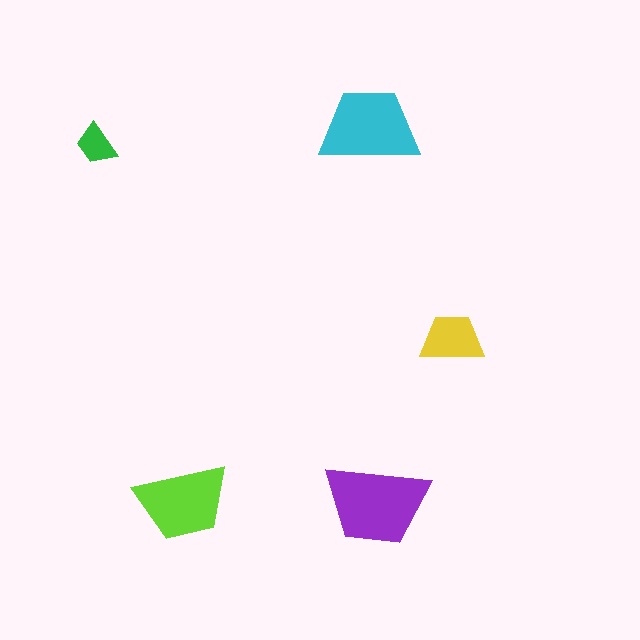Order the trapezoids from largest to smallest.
the purple one, the cyan one, the lime one, the yellow one, the green one.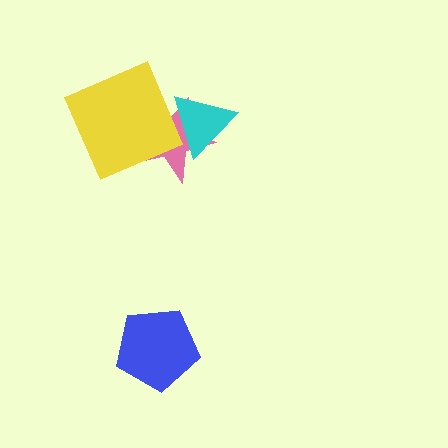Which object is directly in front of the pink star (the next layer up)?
The cyan triangle is directly in front of the pink star.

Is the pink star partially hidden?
Yes, it is partially covered by another shape.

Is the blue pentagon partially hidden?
No, no other shape covers it.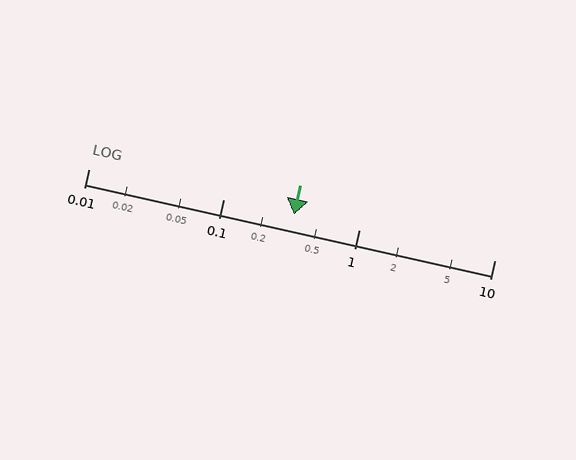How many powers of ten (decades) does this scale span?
The scale spans 3 decades, from 0.01 to 10.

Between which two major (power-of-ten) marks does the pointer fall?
The pointer is between 0.1 and 1.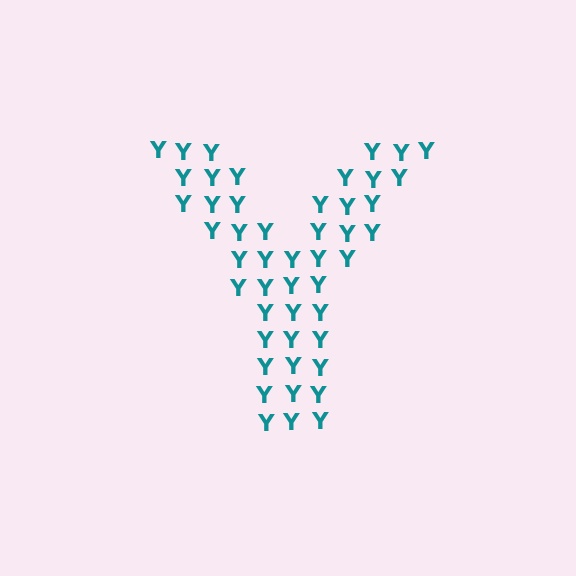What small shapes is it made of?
It is made of small letter Y's.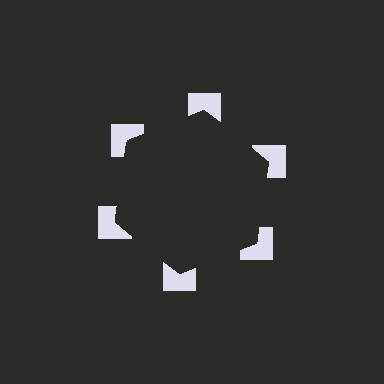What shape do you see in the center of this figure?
An illusory hexagon — its edges are inferred from the aligned wedge cuts in the notched squares, not physically drawn.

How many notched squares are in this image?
There are 6 — one at each vertex of the illusory hexagon.